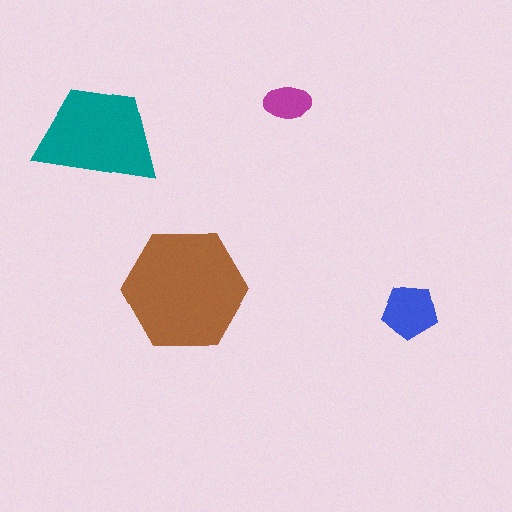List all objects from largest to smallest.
The brown hexagon, the teal trapezoid, the blue pentagon, the magenta ellipse.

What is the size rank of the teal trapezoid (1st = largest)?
2nd.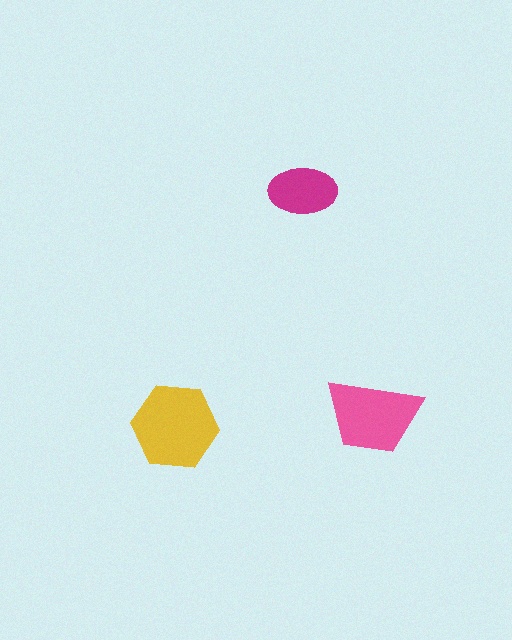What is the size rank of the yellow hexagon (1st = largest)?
1st.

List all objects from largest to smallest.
The yellow hexagon, the pink trapezoid, the magenta ellipse.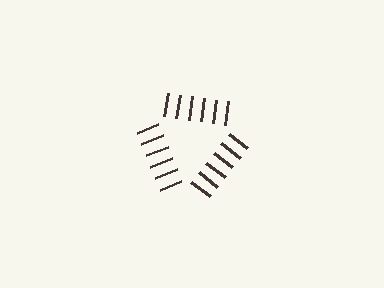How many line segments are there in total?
18 — 6 along each of the 3 edges.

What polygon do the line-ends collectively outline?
An illusory triangle — the line segments terminate on its edges but no continuous stroke is drawn.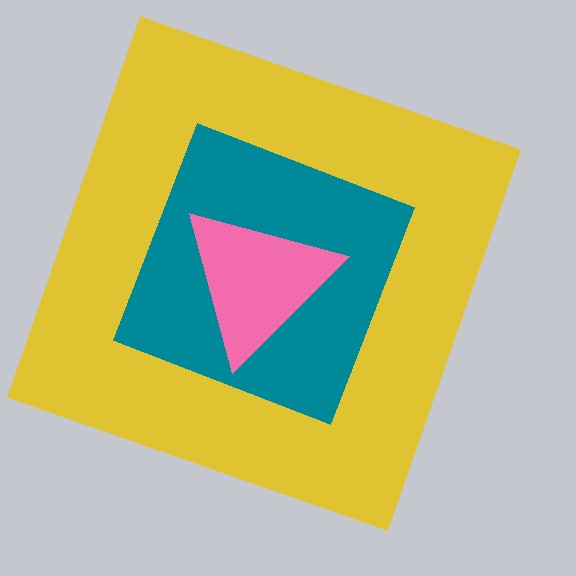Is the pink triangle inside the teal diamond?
Yes.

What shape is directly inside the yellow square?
The teal diamond.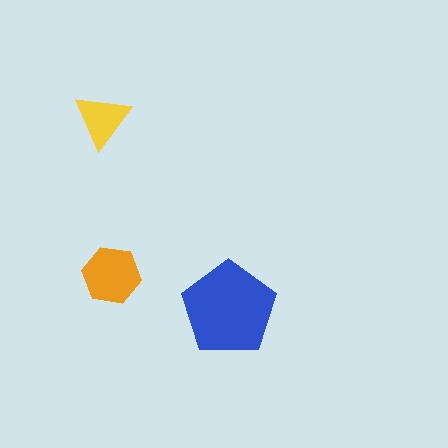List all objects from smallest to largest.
The yellow triangle, the orange hexagon, the blue pentagon.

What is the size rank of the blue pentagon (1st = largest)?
1st.